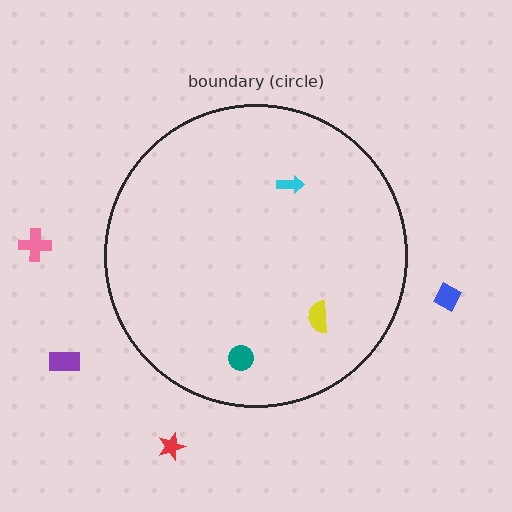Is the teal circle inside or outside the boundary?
Inside.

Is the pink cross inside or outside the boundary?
Outside.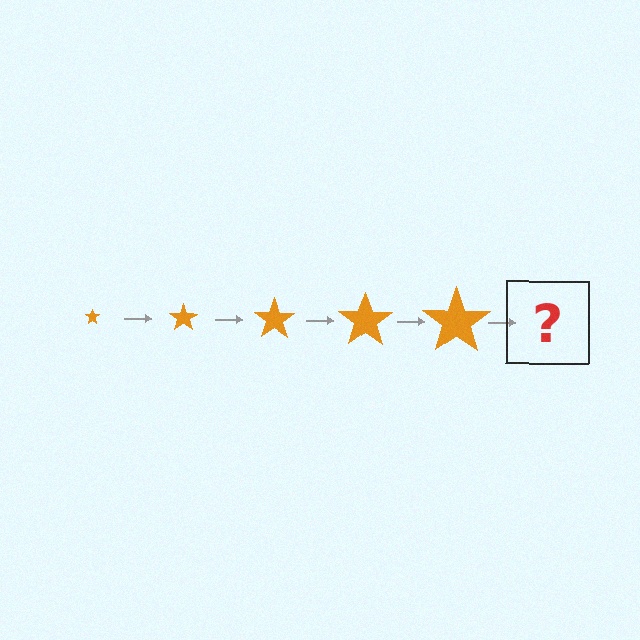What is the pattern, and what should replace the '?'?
The pattern is that the star gets progressively larger each step. The '?' should be an orange star, larger than the previous one.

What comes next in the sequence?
The next element should be an orange star, larger than the previous one.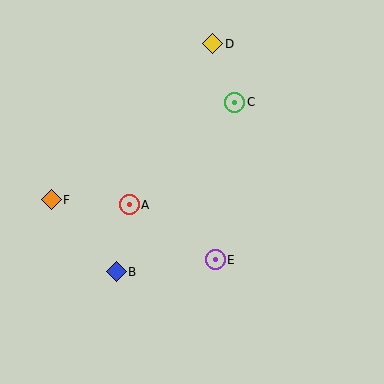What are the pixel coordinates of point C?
Point C is at (235, 102).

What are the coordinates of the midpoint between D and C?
The midpoint between D and C is at (224, 73).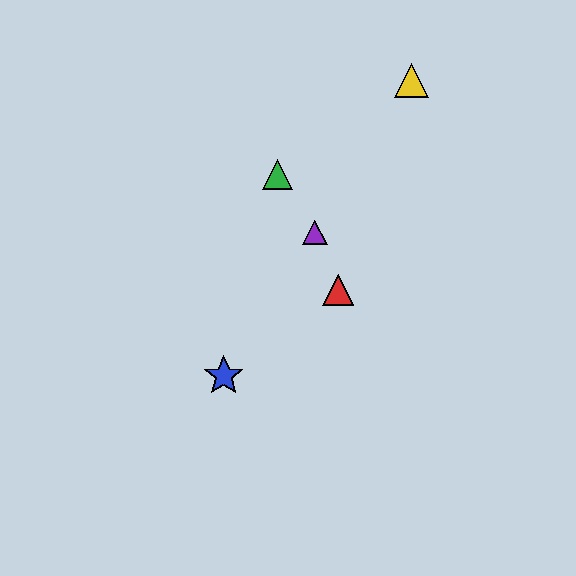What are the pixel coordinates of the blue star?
The blue star is at (224, 376).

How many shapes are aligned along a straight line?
3 shapes (the blue star, the yellow triangle, the purple triangle) are aligned along a straight line.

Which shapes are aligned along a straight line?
The blue star, the yellow triangle, the purple triangle are aligned along a straight line.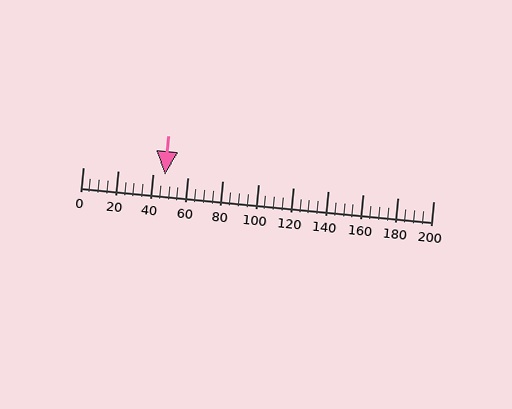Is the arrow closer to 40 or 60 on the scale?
The arrow is closer to 40.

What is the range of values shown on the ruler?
The ruler shows values from 0 to 200.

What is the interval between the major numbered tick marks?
The major tick marks are spaced 20 units apart.